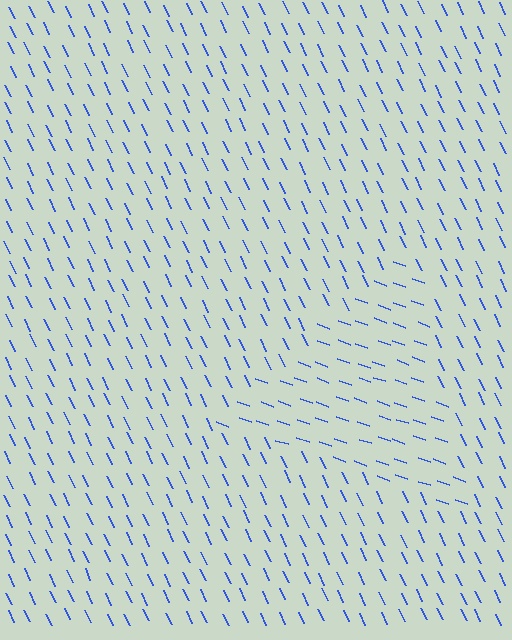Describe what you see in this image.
The image is filled with small blue line segments. A triangle region in the image has lines oriented differently from the surrounding lines, creating a visible texture boundary.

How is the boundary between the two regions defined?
The boundary is defined purely by a change in line orientation (approximately 45 degrees difference). All lines are the same color and thickness.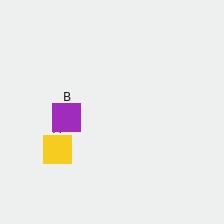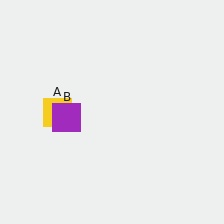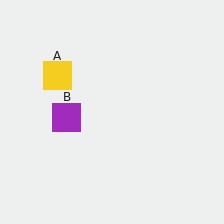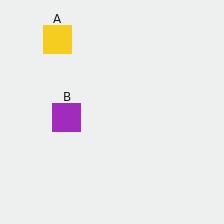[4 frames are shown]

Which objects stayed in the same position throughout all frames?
Purple square (object B) remained stationary.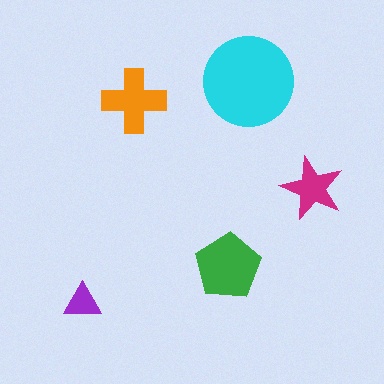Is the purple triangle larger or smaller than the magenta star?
Smaller.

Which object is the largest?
The cyan circle.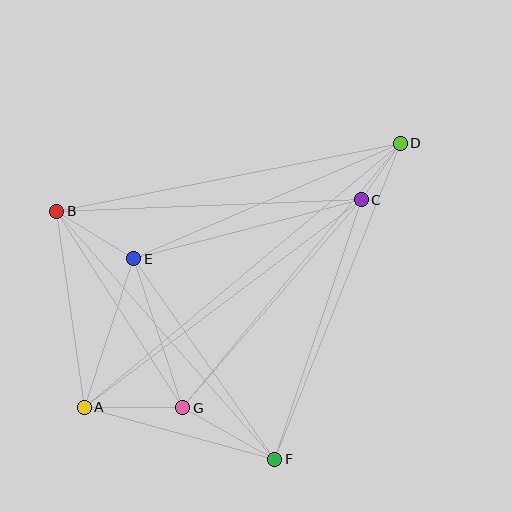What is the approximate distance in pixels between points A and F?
The distance between A and F is approximately 198 pixels.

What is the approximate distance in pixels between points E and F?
The distance between E and F is approximately 245 pixels.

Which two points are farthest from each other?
Points A and D are farthest from each other.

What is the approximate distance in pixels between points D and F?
The distance between D and F is approximately 340 pixels.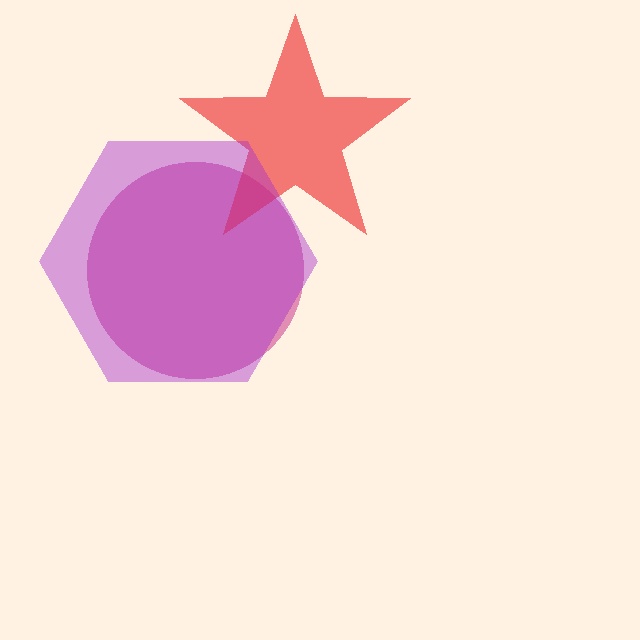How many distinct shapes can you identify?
There are 3 distinct shapes: a magenta circle, a red star, a purple hexagon.